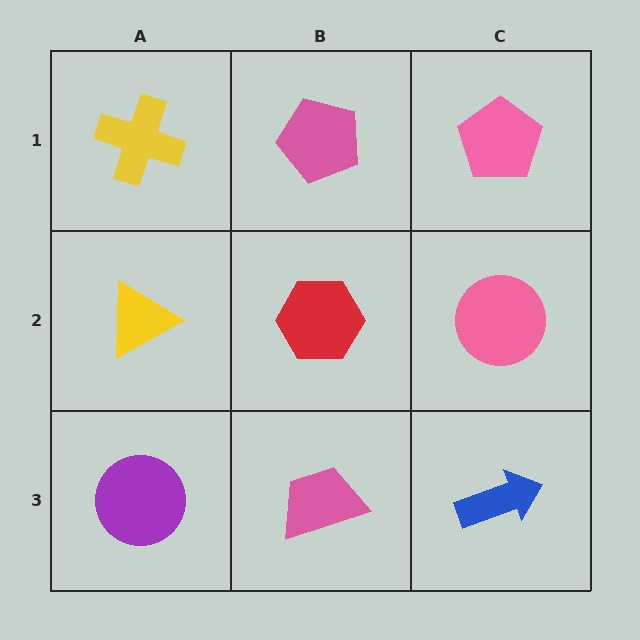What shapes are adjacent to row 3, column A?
A yellow triangle (row 2, column A), a pink trapezoid (row 3, column B).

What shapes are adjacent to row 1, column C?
A pink circle (row 2, column C), a pink pentagon (row 1, column B).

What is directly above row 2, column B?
A pink pentagon.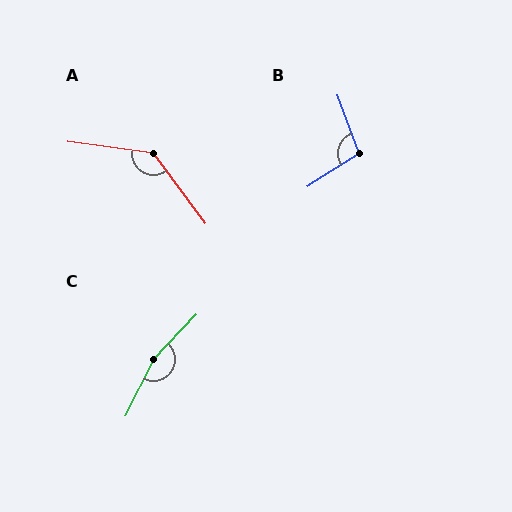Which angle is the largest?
C, at approximately 163 degrees.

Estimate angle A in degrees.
Approximately 134 degrees.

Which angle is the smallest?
B, at approximately 102 degrees.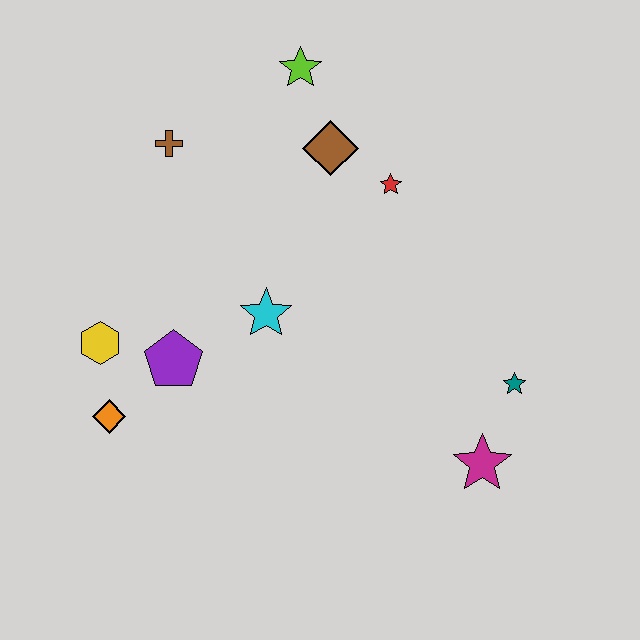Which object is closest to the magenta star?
The teal star is closest to the magenta star.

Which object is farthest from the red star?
The orange diamond is farthest from the red star.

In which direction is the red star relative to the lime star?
The red star is below the lime star.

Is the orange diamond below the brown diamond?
Yes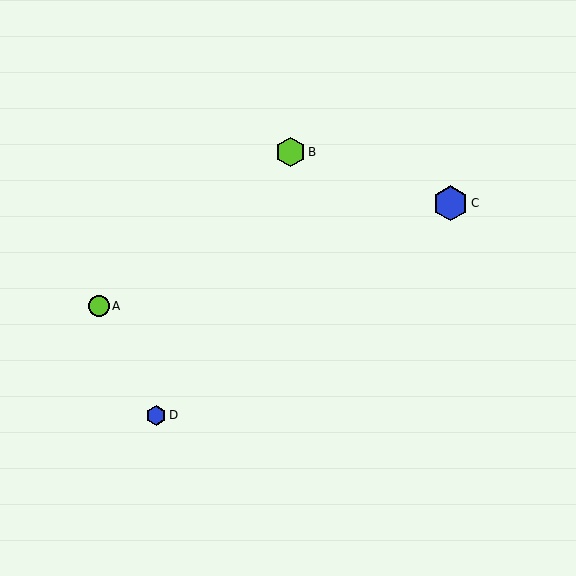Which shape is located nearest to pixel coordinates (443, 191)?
The blue hexagon (labeled C) at (451, 203) is nearest to that location.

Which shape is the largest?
The blue hexagon (labeled C) is the largest.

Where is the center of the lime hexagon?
The center of the lime hexagon is at (290, 152).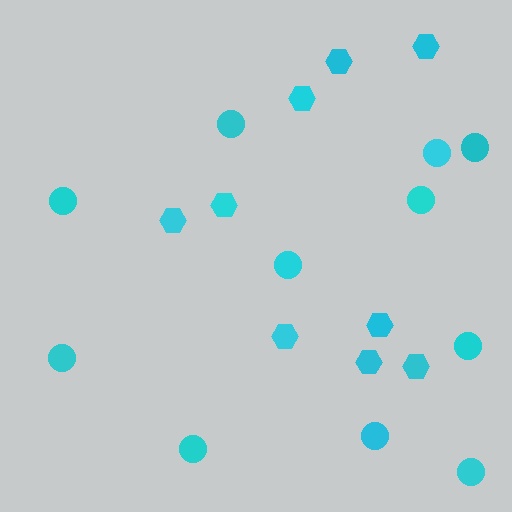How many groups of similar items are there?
There are 2 groups: one group of circles (11) and one group of hexagons (9).